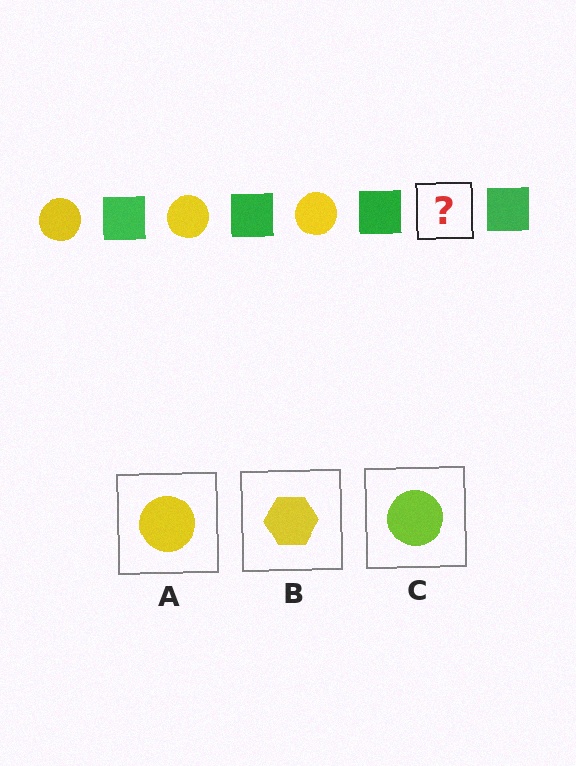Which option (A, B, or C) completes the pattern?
A.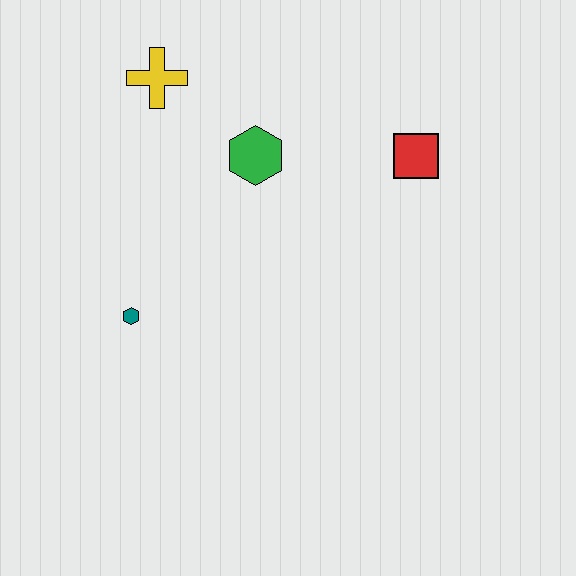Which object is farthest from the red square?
The teal hexagon is farthest from the red square.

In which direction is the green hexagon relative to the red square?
The green hexagon is to the left of the red square.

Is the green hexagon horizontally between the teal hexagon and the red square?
Yes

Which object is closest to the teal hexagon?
The green hexagon is closest to the teal hexagon.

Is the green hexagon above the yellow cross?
No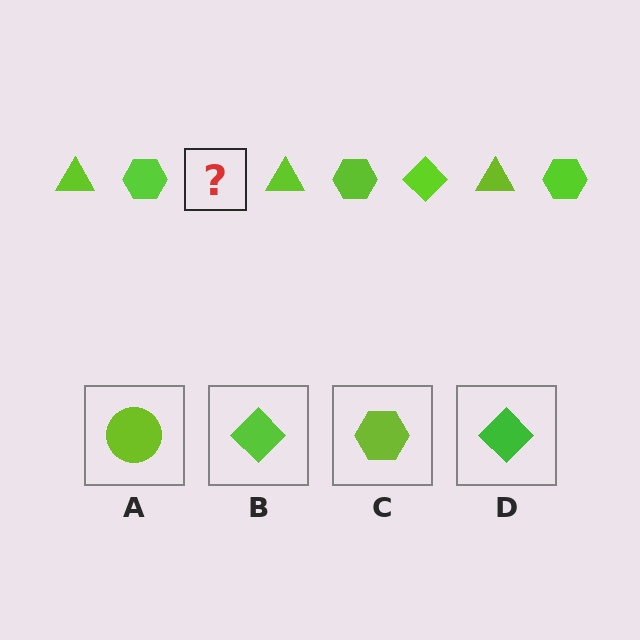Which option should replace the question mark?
Option B.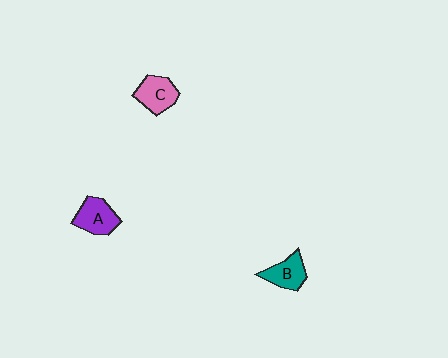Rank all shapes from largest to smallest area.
From largest to smallest: A (purple), C (pink), B (teal).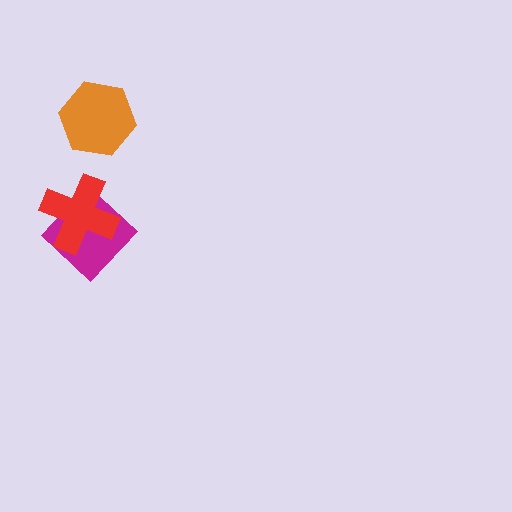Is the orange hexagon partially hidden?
No, no other shape covers it.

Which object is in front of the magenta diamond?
The red cross is in front of the magenta diamond.